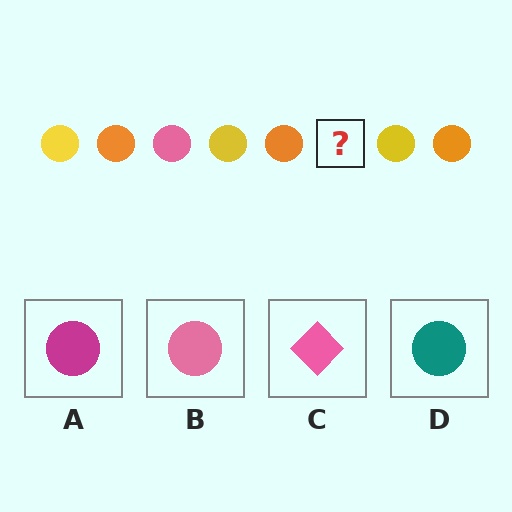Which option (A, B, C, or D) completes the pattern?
B.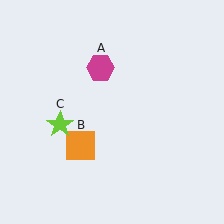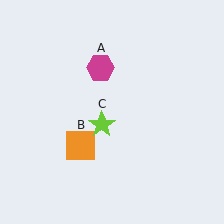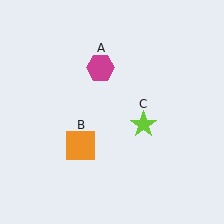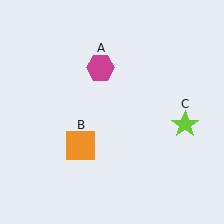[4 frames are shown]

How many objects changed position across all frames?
1 object changed position: lime star (object C).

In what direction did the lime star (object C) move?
The lime star (object C) moved right.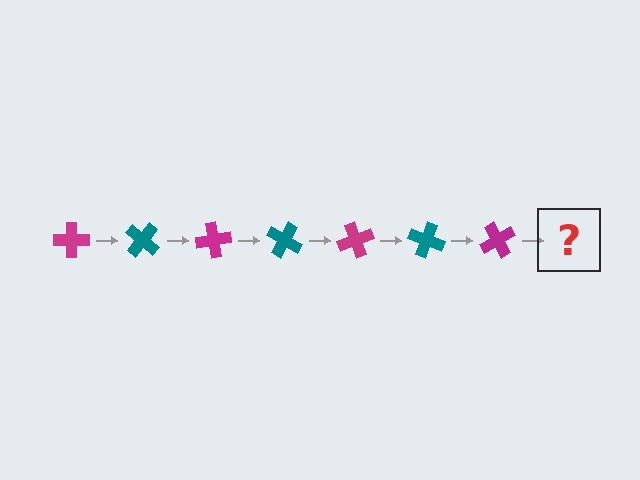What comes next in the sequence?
The next element should be a teal cross, rotated 280 degrees from the start.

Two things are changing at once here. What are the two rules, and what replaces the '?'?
The two rules are that it rotates 40 degrees each step and the color cycles through magenta and teal. The '?' should be a teal cross, rotated 280 degrees from the start.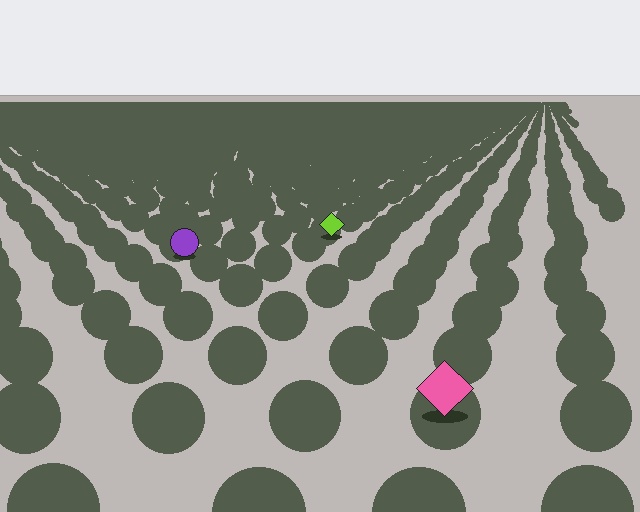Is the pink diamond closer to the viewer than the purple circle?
Yes. The pink diamond is closer — you can tell from the texture gradient: the ground texture is coarser near it.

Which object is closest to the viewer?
The pink diamond is closest. The texture marks near it are larger and more spread out.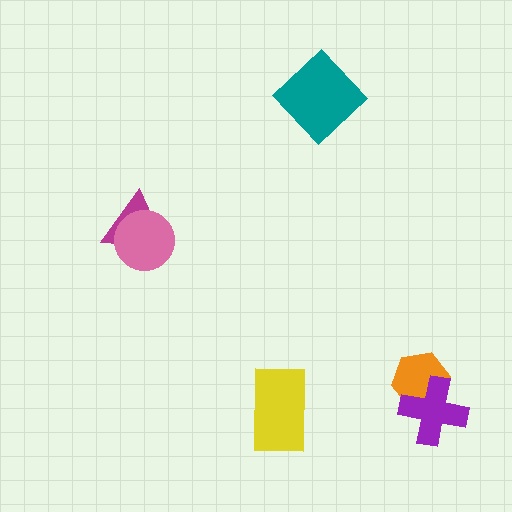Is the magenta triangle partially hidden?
Yes, it is partially covered by another shape.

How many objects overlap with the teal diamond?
0 objects overlap with the teal diamond.